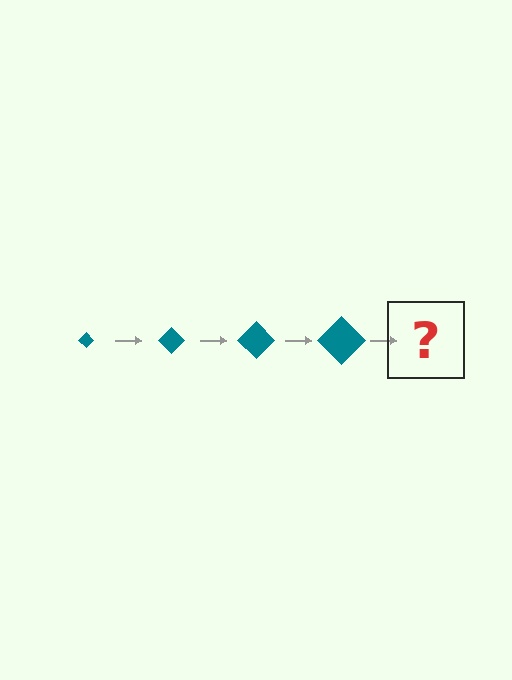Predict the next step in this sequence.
The next step is a teal diamond, larger than the previous one.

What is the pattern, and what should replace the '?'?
The pattern is that the diamond gets progressively larger each step. The '?' should be a teal diamond, larger than the previous one.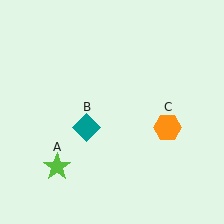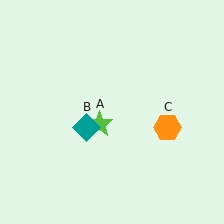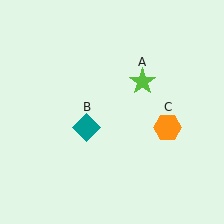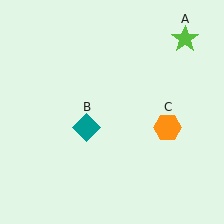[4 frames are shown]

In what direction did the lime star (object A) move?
The lime star (object A) moved up and to the right.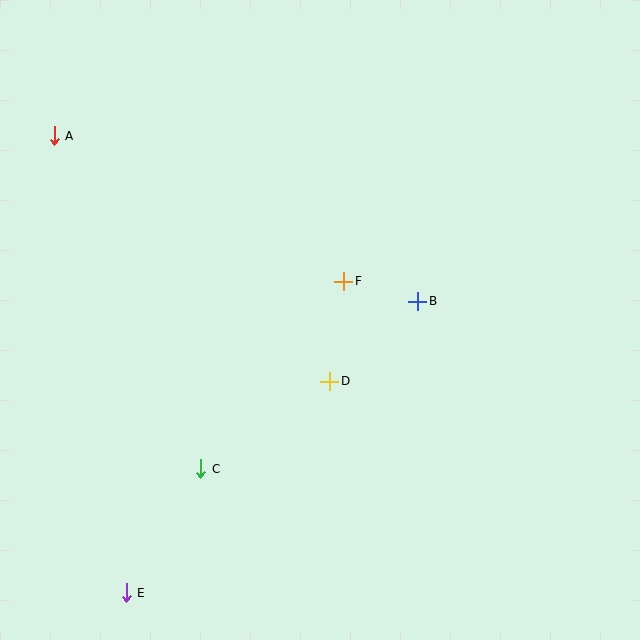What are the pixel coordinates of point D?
Point D is at (330, 381).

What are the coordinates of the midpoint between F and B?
The midpoint between F and B is at (381, 291).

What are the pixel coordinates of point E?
Point E is at (126, 593).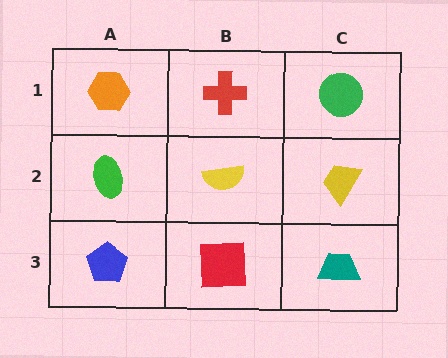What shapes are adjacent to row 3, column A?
A green ellipse (row 2, column A), a red square (row 3, column B).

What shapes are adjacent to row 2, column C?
A green circle (row 1, column C), a teal trapezoid (row 3, column C), a yellow semicircle (row 2, column B).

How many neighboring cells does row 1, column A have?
2.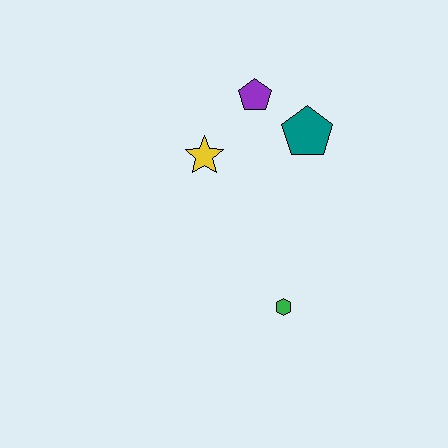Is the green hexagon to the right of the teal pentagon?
No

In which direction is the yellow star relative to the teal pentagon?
The yellow star is to the left of the teal pentagon.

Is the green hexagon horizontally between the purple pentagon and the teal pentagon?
Yes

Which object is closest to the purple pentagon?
The teal pentagon is closest to the purple pentagon.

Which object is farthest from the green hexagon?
The purple pentagon is farthest from the green hexagon.